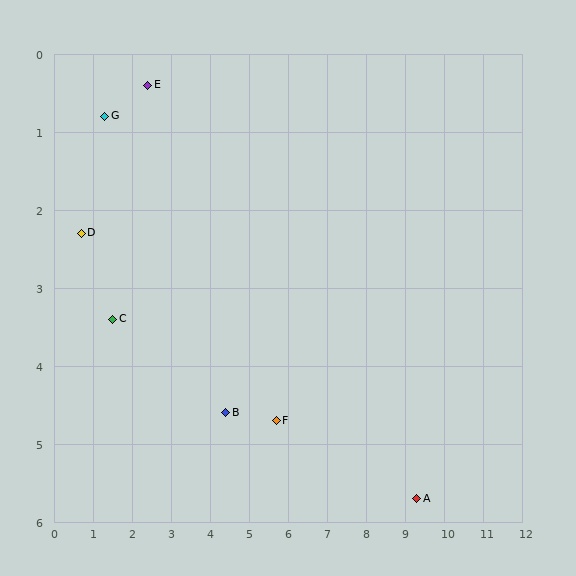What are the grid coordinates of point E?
Point E is at approximately (2.4, 0.4).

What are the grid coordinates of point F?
Point F is at approximately (5.7, 4.7).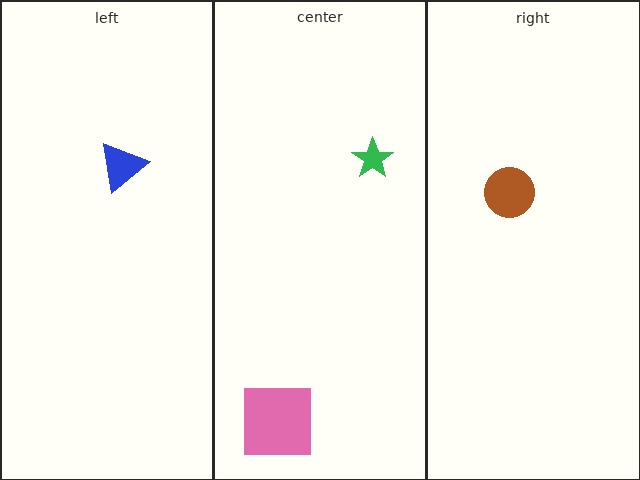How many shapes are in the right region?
1.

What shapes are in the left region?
The blue triangle.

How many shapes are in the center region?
2.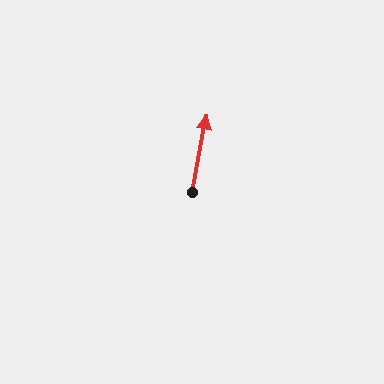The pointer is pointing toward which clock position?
Roughly 12 o'clock.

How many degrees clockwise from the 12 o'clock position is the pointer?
Approximately 11 degrees.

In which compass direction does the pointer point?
North.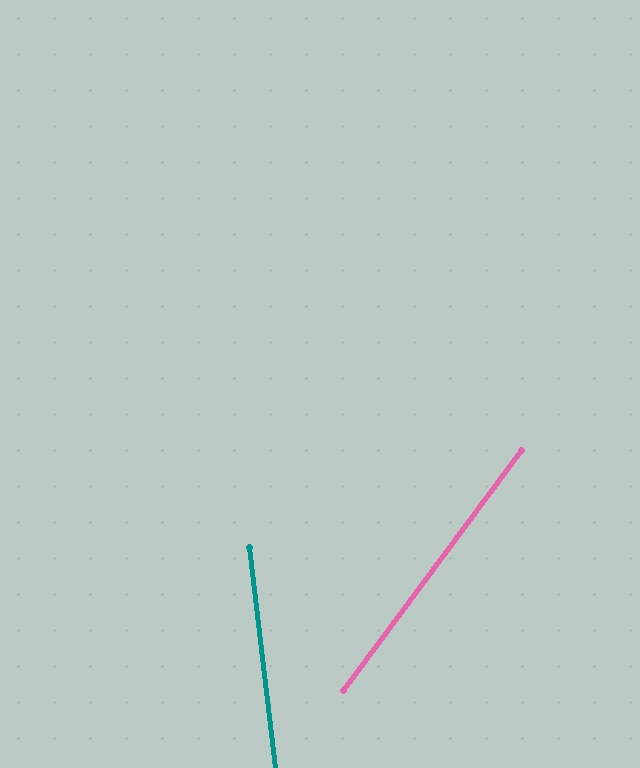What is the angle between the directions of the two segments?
Approximately 43 degrees.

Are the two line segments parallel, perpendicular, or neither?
Neither parallel nor perpendicular — they differ by about 43°.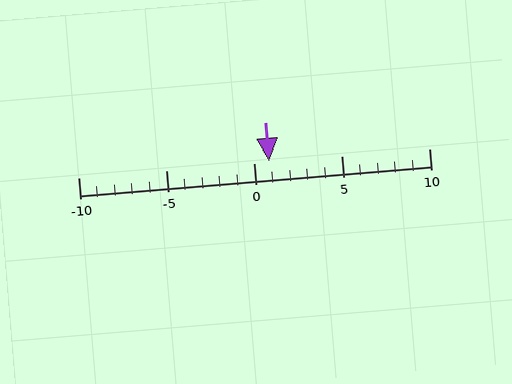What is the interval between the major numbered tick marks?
The major tick marks are spaced 5 units apart.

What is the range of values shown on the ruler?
The ruler shows values from -10 to 10.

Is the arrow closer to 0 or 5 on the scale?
The arrow is closer to 0.